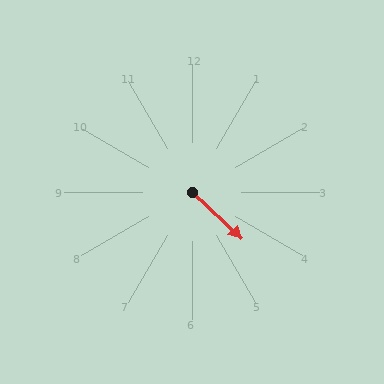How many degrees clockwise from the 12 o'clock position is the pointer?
Approximately 133 degrees.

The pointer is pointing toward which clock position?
Roughly 4 o'clock.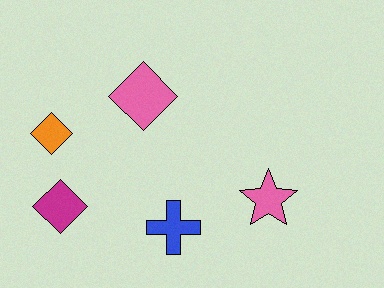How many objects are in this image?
There are 5 objects.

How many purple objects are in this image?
There are no purple objects.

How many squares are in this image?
There are no squares.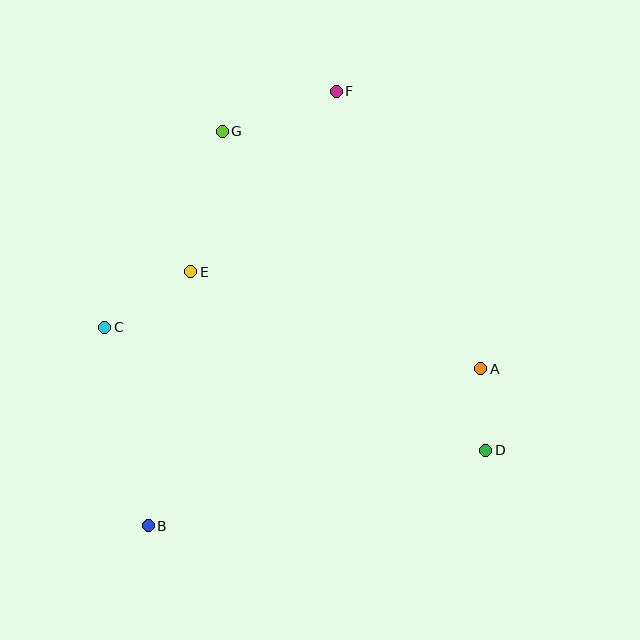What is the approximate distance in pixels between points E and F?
The distance between E and F is approximately 232 pixels.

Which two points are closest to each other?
Points A and D are closest to each other.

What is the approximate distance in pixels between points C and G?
The distance between C and G is approximately 228 pixels.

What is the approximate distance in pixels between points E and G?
The distance between E and G is approximately 144 pixels.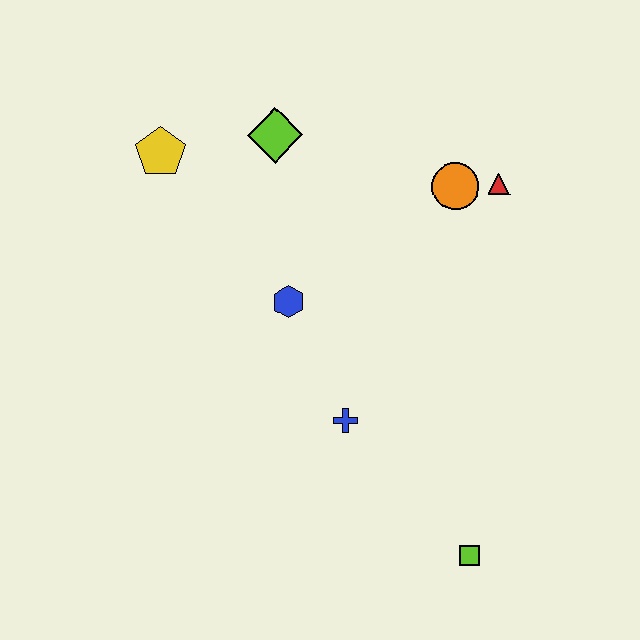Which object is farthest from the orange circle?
The lime square is farthest from the orange circle.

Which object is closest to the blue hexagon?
The blue cross is closest to the blue hexagon.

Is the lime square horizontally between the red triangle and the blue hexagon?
Yes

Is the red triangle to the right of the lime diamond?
Yes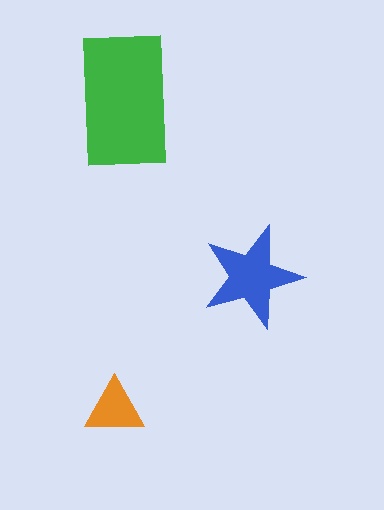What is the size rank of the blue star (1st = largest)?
2nd.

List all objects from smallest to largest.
The orange triangle, the blue star, the green rectangle.